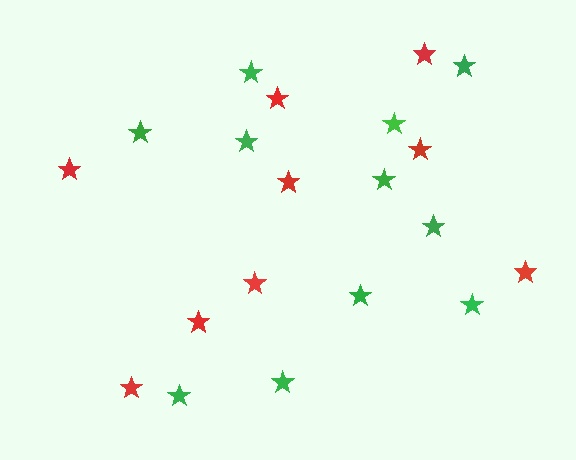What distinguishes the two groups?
There are 2 groups: one group of red stars (9) and one group of green stars (11).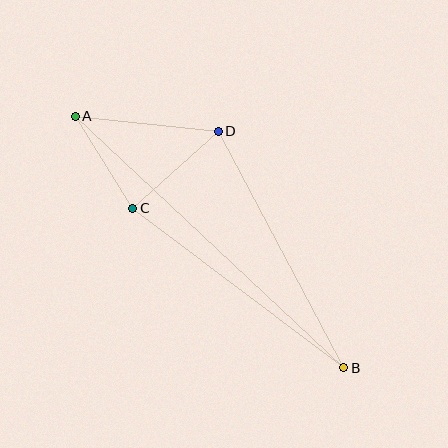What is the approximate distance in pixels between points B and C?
The distance between B and C is approximately 265 pixels.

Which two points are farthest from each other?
Points A and B are farthest from each other.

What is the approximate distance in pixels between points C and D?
The distance between C and D is approximately 115 pixels.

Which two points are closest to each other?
Points A and C are closest to each other.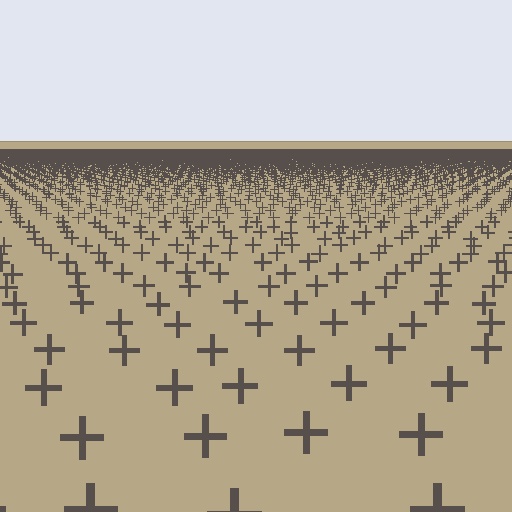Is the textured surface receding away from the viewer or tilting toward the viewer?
The surface is receding away from the viewer. Texture elements get smaller and denser toward the top.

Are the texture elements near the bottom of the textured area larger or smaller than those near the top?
Larger. Near the bottom, elements are closer to the viewer and appear at a bigger on-screen size.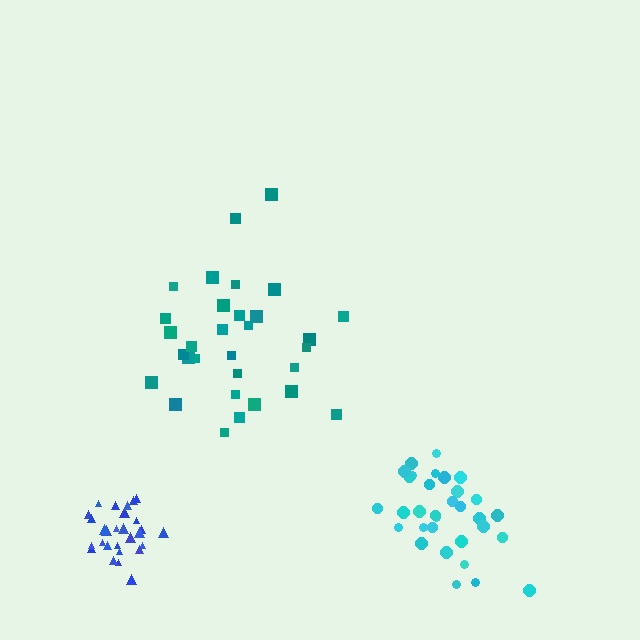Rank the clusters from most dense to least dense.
blue, cyan, teal.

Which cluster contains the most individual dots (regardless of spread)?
Cyan (32).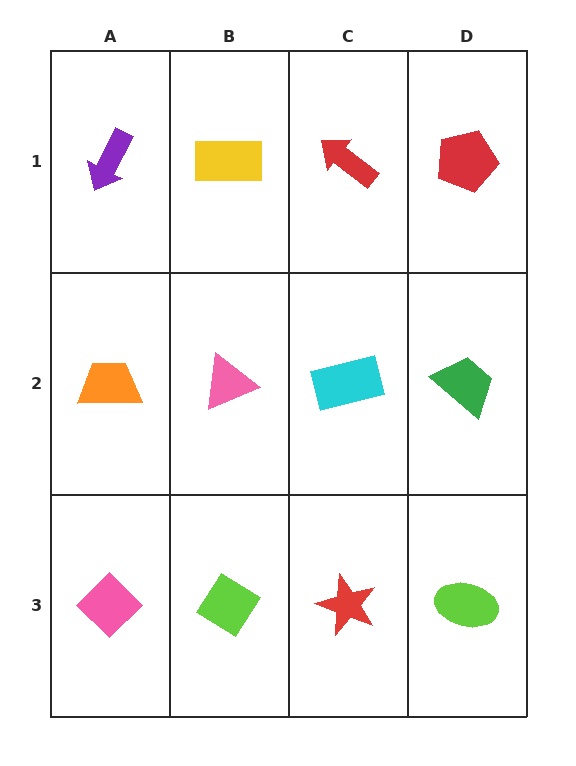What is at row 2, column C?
A cyan rectangle.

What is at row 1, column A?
A purple arrow.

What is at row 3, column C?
A red star.